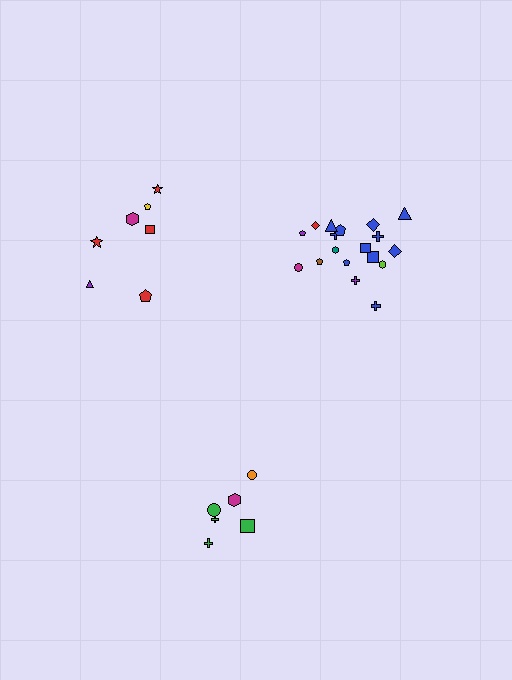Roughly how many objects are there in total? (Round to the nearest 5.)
Roughly 30 objects in total.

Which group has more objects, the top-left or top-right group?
The top-right group.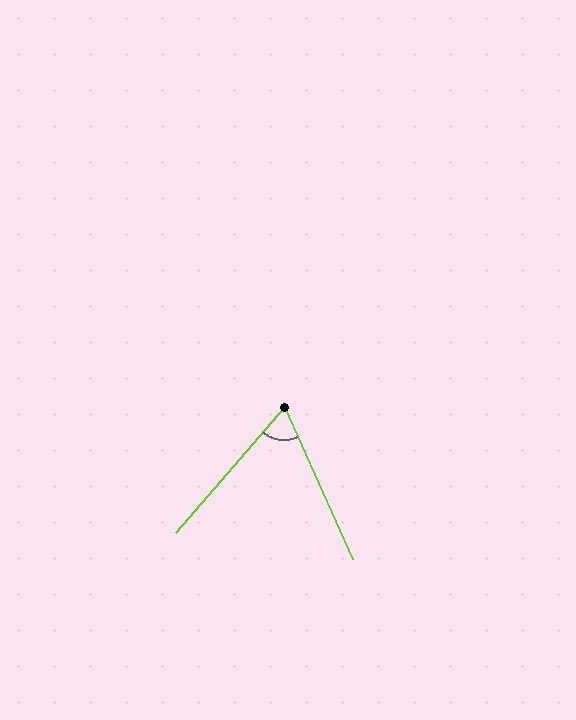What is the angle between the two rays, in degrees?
Approximately 65 degrees.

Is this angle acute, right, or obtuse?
It is acute.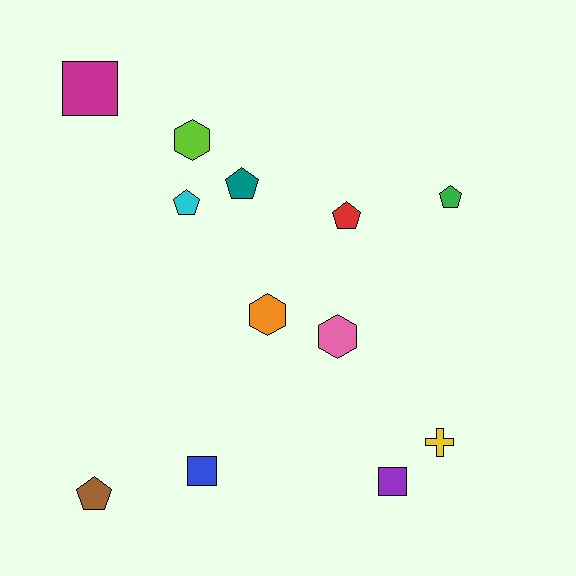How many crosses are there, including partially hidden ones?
There is 1 cross.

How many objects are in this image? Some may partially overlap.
There are 12 objects.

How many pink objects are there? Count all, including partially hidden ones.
There is 1 pink object.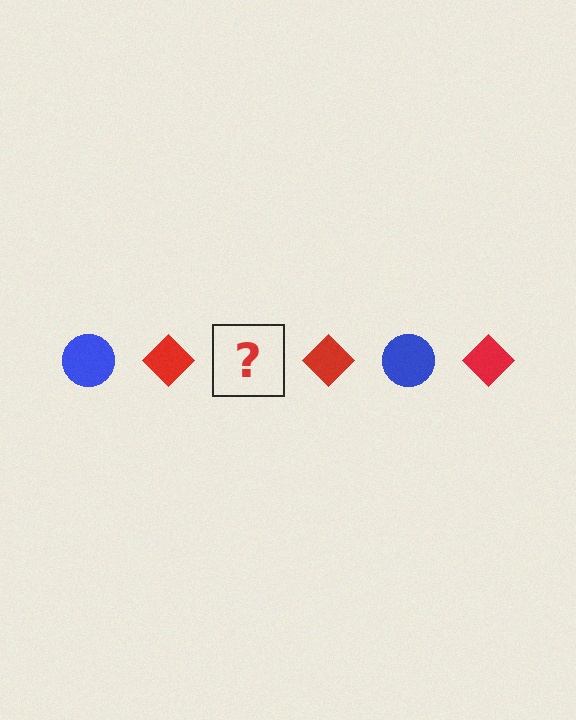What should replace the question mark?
The question mark should be replaced with a blue circle.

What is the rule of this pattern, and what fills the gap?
The rule is that the pattern alternates between blue circle and red diamond. The gap should be filled with a blue circle.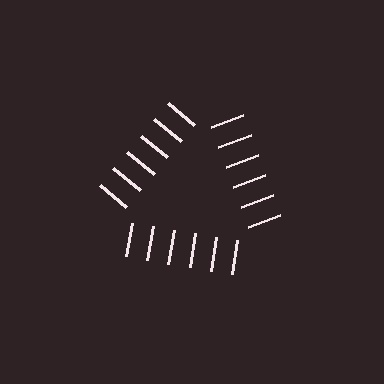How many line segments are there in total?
18 — 6 along each of the 3 edges.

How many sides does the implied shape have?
3 sides — the line-ends trace a triangle.